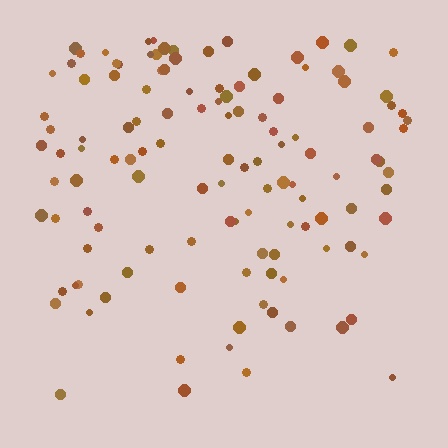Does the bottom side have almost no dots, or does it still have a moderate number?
Still a moderate number, just noticeably fewer than the top.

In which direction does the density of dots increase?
From bottom to top, with the top side densest.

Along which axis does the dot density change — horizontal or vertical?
Vertical.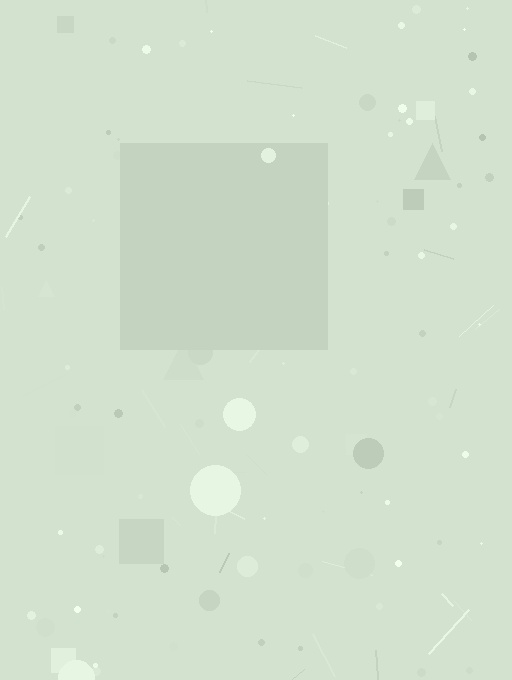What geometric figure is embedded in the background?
A square is embedded in the background.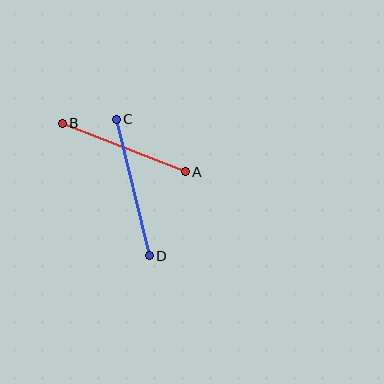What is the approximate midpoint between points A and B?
The midpoint is at approximately (124, 148) pixels.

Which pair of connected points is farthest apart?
Points C and D are farthest apart.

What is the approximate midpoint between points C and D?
The midpoint is at approximately (133, 188) pixels.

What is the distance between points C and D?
The distance is approximately 140 pixels.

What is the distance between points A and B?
The distance is approximately 132 pixels.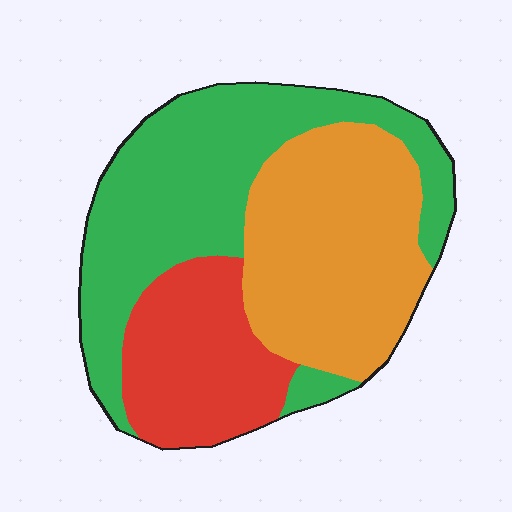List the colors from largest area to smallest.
From largest to smallest: green, orange, red.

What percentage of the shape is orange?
Orange covers 36% of the shape.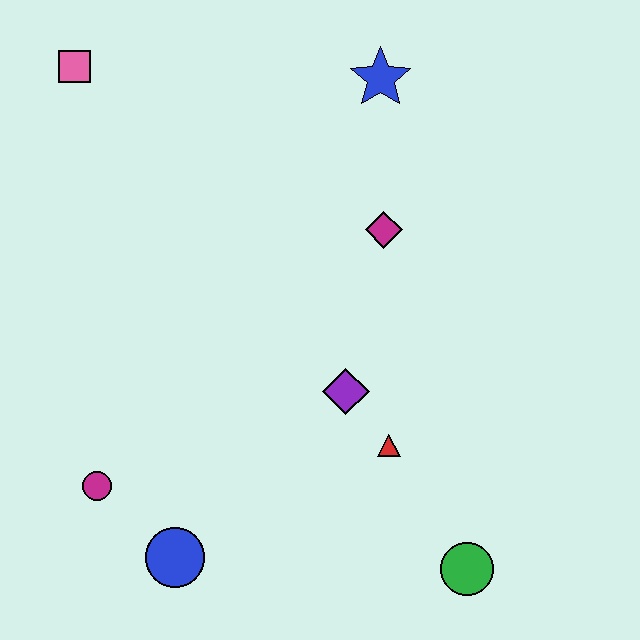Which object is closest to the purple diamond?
The red triangle is closest to the purple diamond.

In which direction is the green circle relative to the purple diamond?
The green circle is below the purple diamond.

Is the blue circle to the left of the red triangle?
Yes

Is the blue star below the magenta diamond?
No